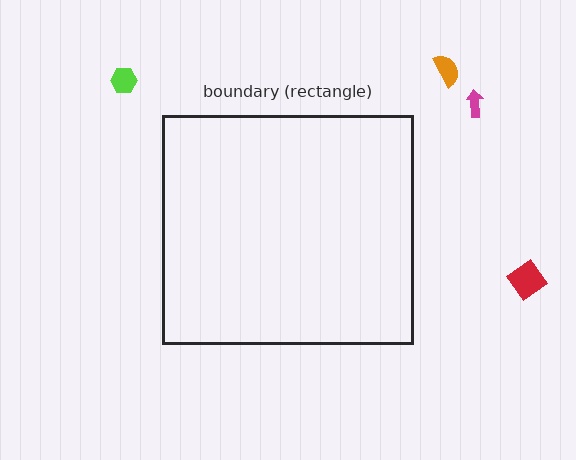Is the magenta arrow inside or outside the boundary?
Outside.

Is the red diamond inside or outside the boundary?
Outside.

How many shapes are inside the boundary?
0 inside, 4 outside.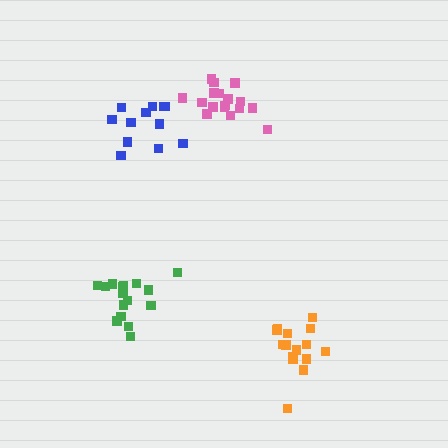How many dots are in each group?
Group 1: 17 dots, Group 2: 16 dots, Group 3: 12 dots, Group 4: 15 dots (60 total).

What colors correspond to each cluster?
The clusters are colored: pink, green, blue, orange.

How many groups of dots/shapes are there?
There are 4 groups.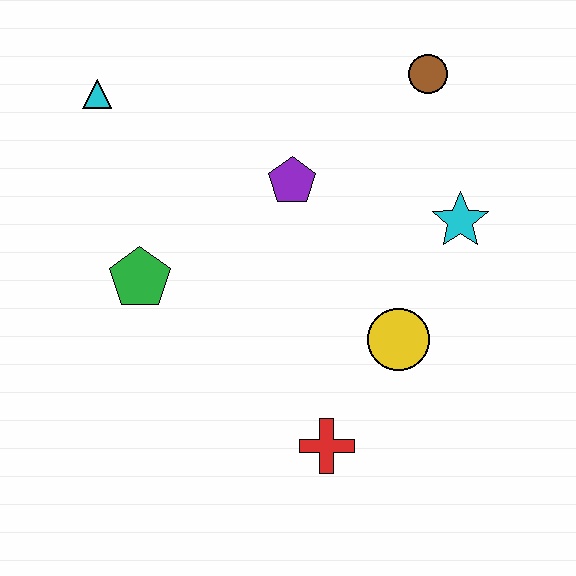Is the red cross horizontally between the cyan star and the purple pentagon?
Yes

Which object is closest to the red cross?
The yellow circle is closest to the red cross.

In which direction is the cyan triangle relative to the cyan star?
The cyan triangle is to the left of the cyan star.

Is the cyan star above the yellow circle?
Yes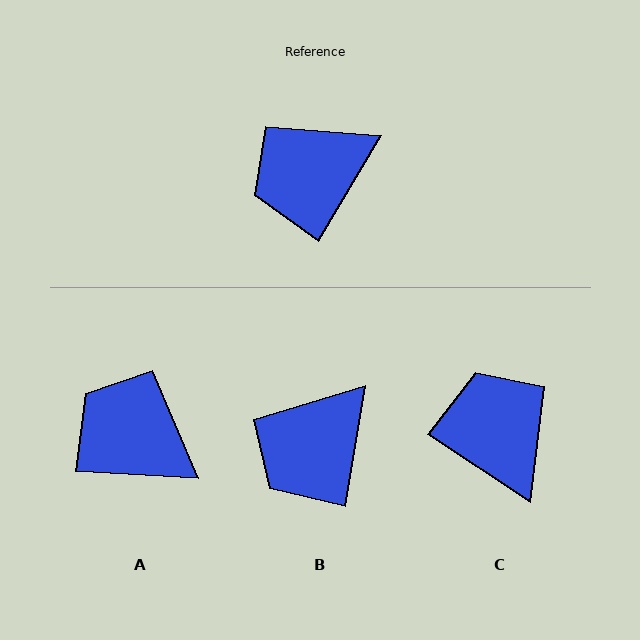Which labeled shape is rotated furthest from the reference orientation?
C, about 92 degrees away.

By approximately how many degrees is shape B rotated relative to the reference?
Approximately 22 degrees counter-clockwise.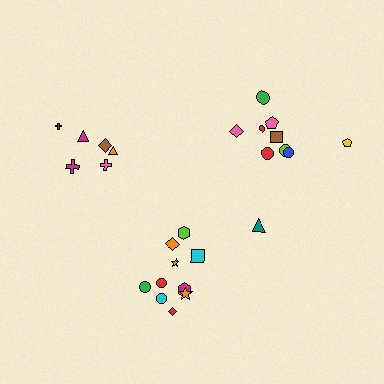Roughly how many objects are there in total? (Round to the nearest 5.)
Roughly 25 objects in total.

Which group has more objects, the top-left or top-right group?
The top-right group.